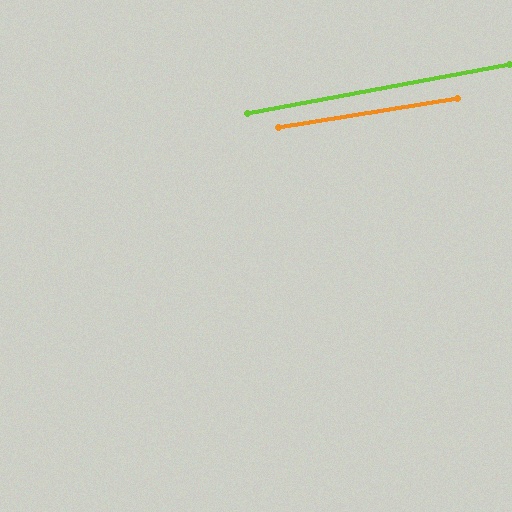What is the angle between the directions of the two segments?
Approximately 2 degrees.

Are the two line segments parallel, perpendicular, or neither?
Parallel — their directions differ by only 1.5°.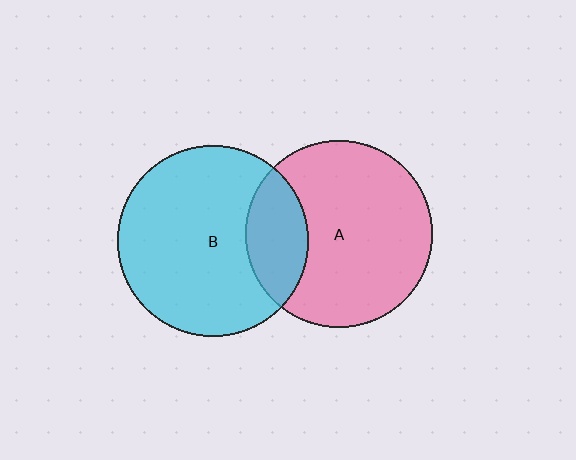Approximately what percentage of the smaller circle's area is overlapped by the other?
Approximately 20%.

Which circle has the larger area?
Circle B (cyan).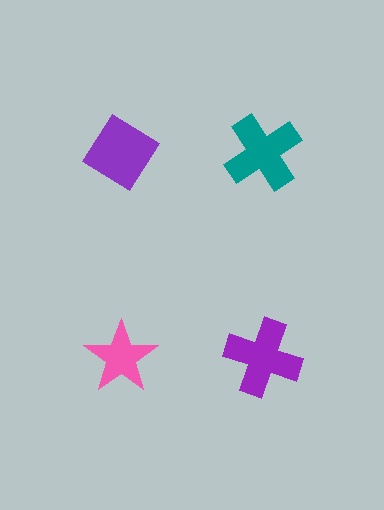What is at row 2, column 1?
A pink star.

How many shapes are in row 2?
2 shapes.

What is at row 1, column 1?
A purple diamond.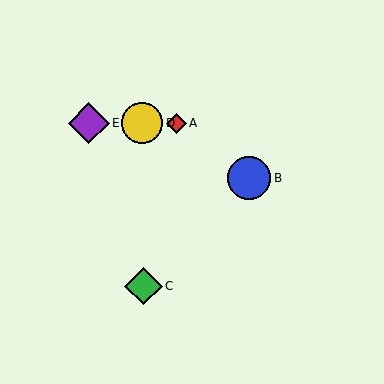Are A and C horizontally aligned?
No, A is at y≈123 and C is at y≈286.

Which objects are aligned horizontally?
Objects A, D, E are aligned horizontally.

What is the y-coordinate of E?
Object E is at y≈123.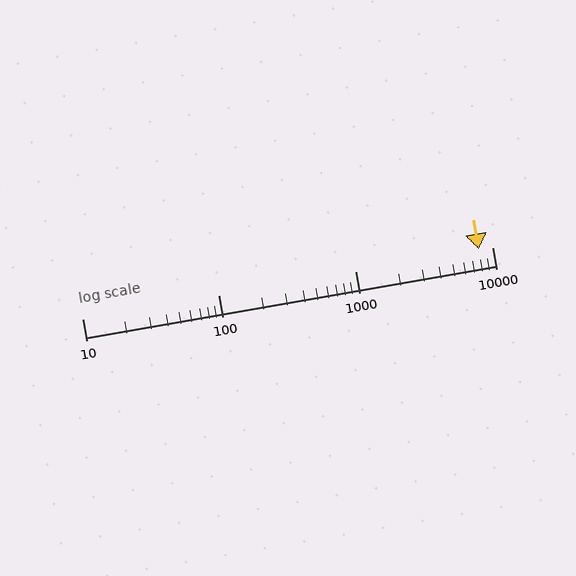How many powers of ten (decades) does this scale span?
The scale spans 3 decades, from 10 to 10000.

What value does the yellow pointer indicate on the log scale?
The pointer indicates approximately 8000.